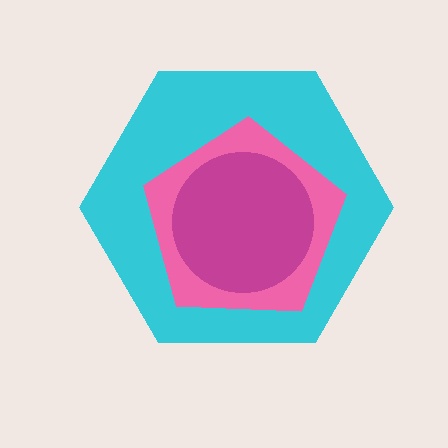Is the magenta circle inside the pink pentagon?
Yes.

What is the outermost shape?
The cyan hexagon.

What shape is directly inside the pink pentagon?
The magenta circle.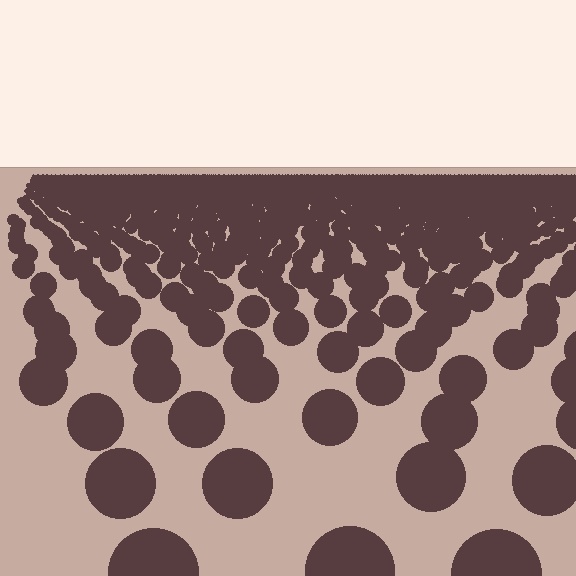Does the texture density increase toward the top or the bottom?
Density increases toward the top.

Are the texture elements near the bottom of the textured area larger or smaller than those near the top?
Larger. Near the bottom, elements are closer to the viewer and appear at a bigger on-screen size.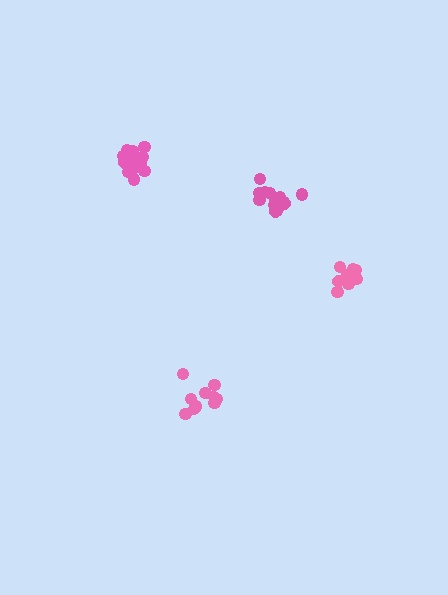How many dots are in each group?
Group 1: 15 dots, Group 2: 14 dots, Group 3: 10 dots, Group 4: 10 dots (49 total).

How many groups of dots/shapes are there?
There are 4 groups.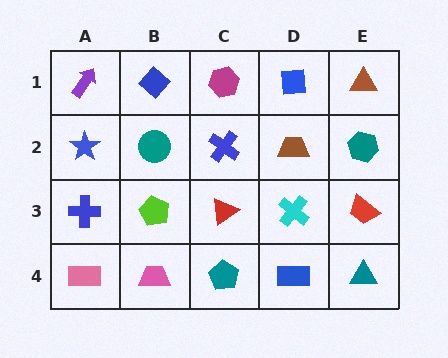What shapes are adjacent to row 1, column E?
A teal hexagon (row 2, column E), a blue square (row 1, column D).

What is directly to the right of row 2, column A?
A teal circle.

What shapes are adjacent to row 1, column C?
A blue cross (row 2, column C), a blue diamond (row 1, column B), a blue square (row 1, column D).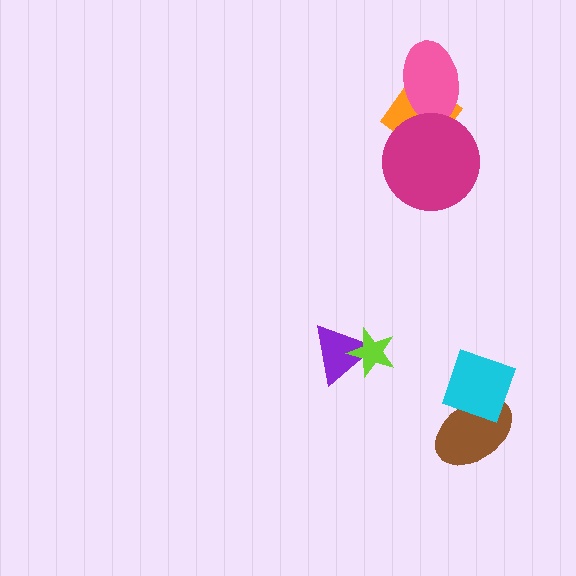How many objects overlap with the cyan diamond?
1 object overlaps with the cyan diamond.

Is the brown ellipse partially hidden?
Yes, it is partially covered by another shape.